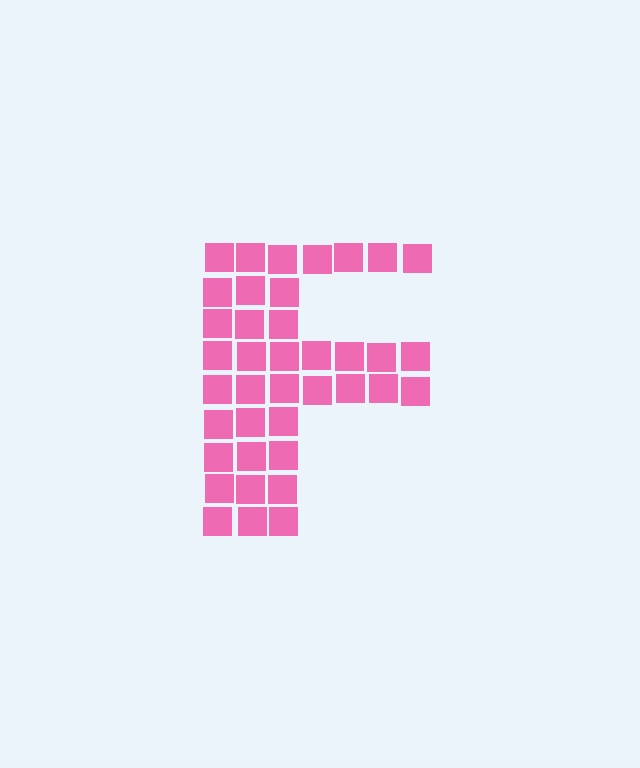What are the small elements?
The small elements are squares.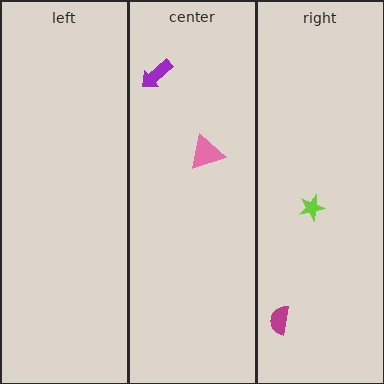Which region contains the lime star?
The right region.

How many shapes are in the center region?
2.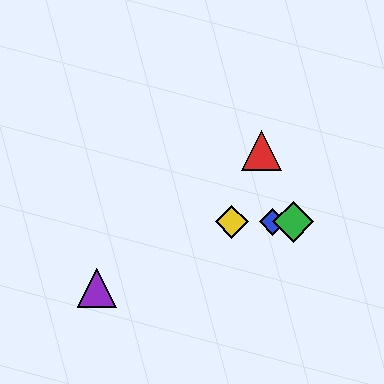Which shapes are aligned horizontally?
The blue diamond, the green diamond, the yellow diamond are aligned horizontally.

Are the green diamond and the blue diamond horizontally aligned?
Yes, both are at y≈222.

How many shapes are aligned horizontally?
3 shapes (the blue diamond, the green diamond, the yellow diamond) are aligned horizontally.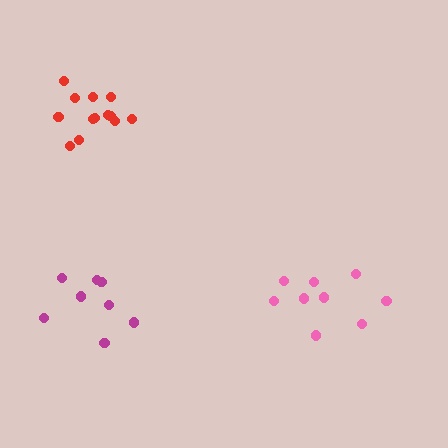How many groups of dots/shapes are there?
There are 3 groups.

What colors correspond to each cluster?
The clusters are colored: red, magenta, pink.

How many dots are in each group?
Group 1: 13 dots, Group 2: 8 dots, Group 3: 9 dots (30 total).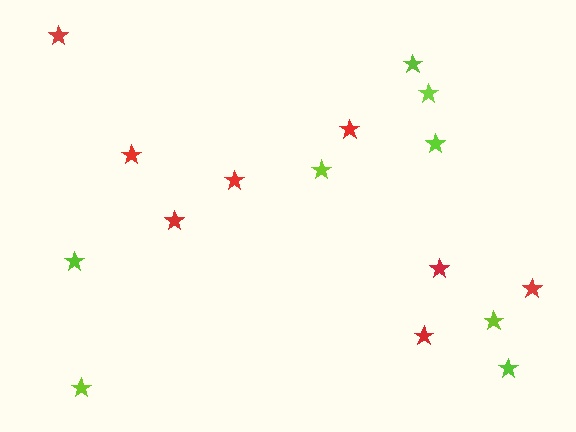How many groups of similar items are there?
There are 2 groups: one group of red stars (8) and one group of lime stars (8).